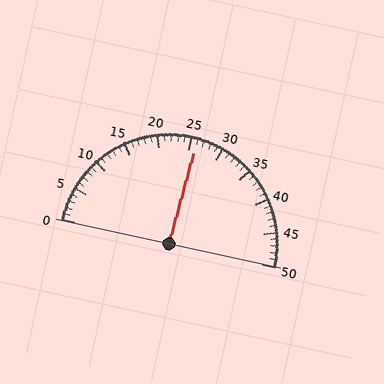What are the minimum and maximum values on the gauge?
The gauge ranges from 0 to 50.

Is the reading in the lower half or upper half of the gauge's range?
The reading is in the upper half of the range (0 to 50).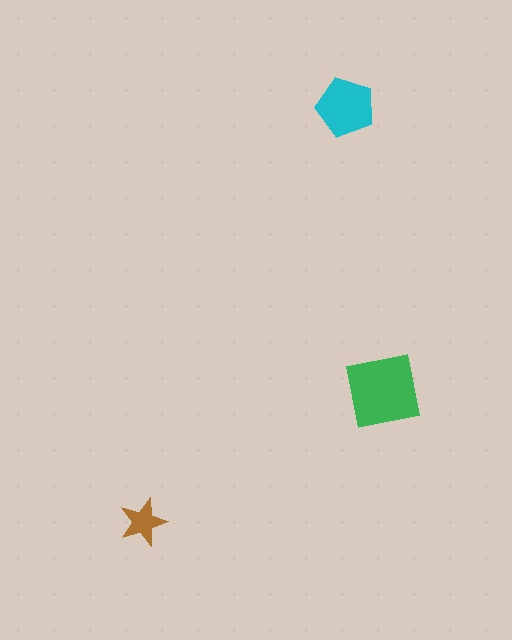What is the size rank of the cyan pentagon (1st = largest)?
2nd.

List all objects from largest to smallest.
The green square, the cyan pentagon, the brown star.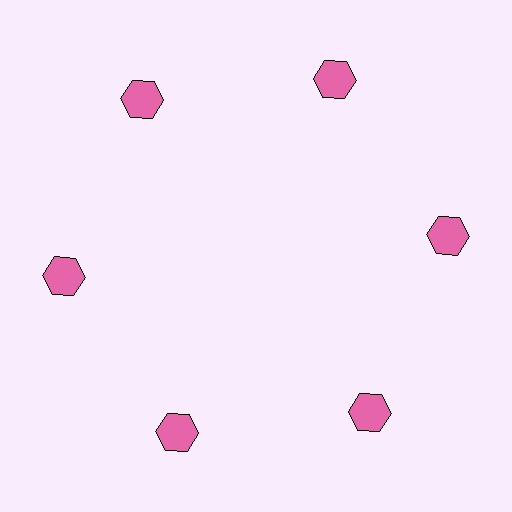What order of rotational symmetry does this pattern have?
This pattern has 6-fold rotational symmetry.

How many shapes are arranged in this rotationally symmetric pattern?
There are 6 shapes, arranged in 6 groups of 1.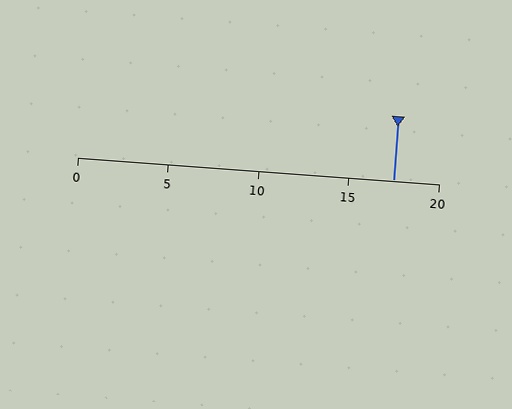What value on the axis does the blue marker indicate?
The marker indicates approximately 17.5.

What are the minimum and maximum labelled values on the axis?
The axis runs from 0 to 20.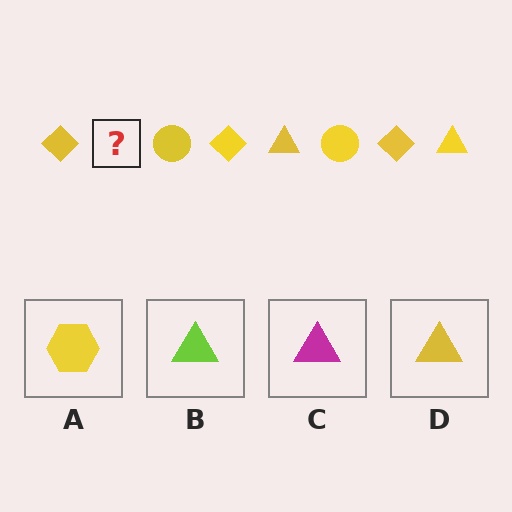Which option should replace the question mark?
Option D.